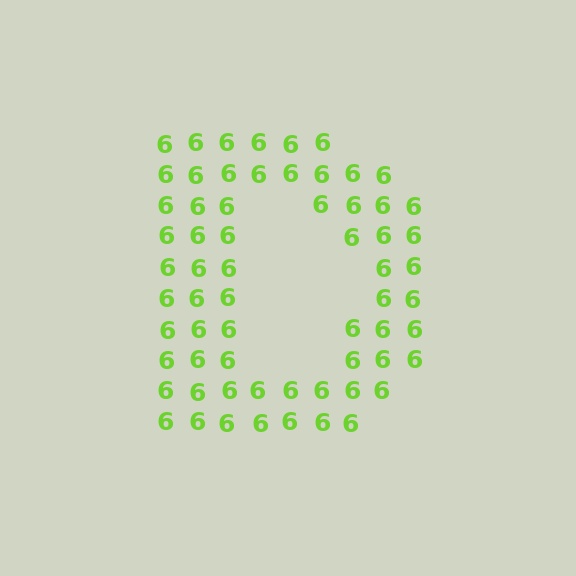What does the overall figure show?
The overall figure shows the letter D.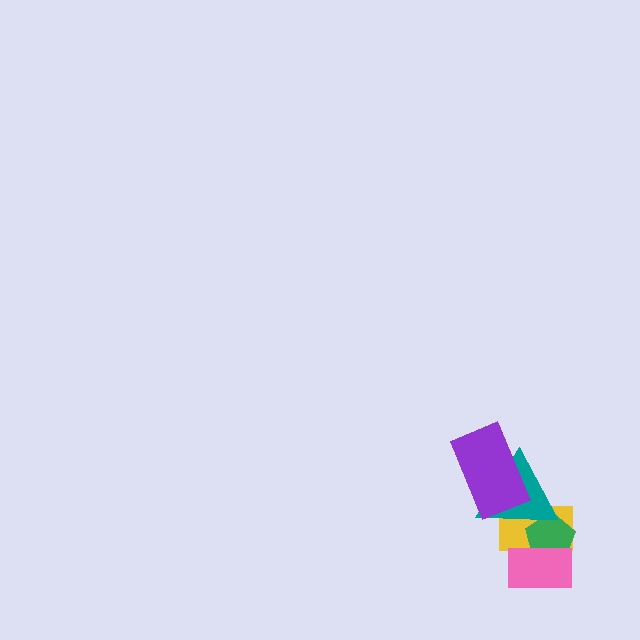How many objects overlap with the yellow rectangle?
3 objects overlap with the yellow rectangle.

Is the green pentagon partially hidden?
Yes, it is partially covered by another shape.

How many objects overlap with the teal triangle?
3 objects overlap with the teal triangle.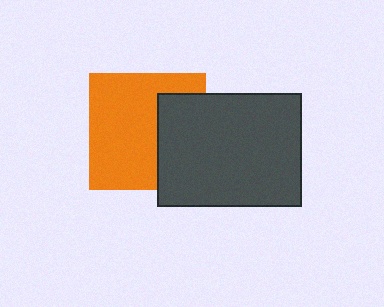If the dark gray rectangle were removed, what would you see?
You would see the complete orange square.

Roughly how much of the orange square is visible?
Most of it is visible (roughly 66%).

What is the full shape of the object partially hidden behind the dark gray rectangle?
The partially hidden object is an orange square.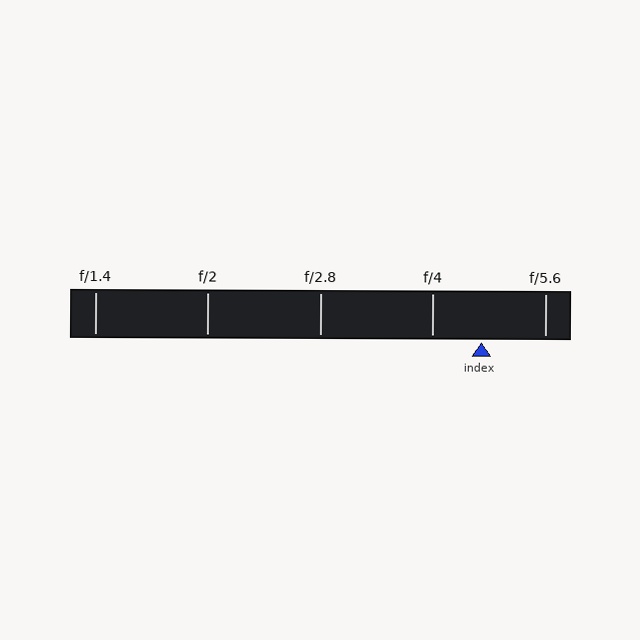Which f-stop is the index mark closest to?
The index mark is closest to f/4.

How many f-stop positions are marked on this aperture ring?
There are 5 f-stop positions marked.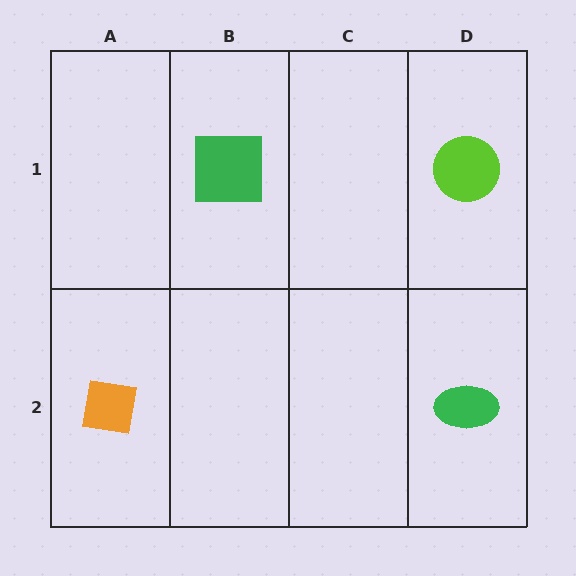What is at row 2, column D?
A green ellipse.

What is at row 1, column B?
A green square.